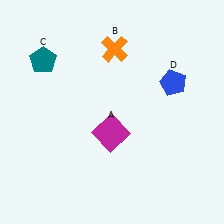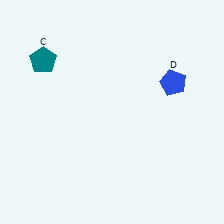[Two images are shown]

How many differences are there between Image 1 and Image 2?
There are 2 differences between the two images.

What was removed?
The magenta square (A), the orange cross (B) were removed in Image 2.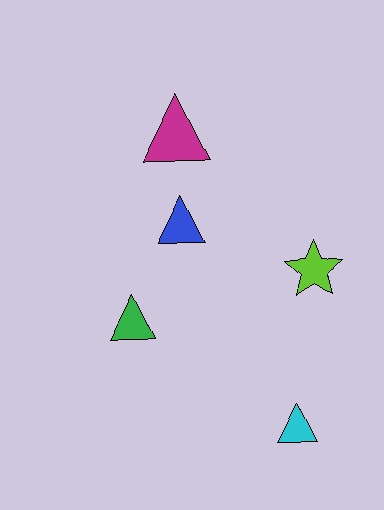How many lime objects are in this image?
There is 1 lime object.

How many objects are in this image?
There are 5 objects.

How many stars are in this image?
There is 1 star.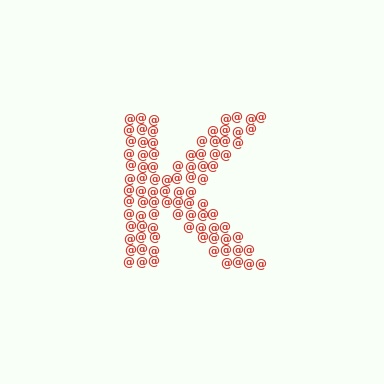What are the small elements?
The small elements are at signs.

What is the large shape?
The large shape is the letter K.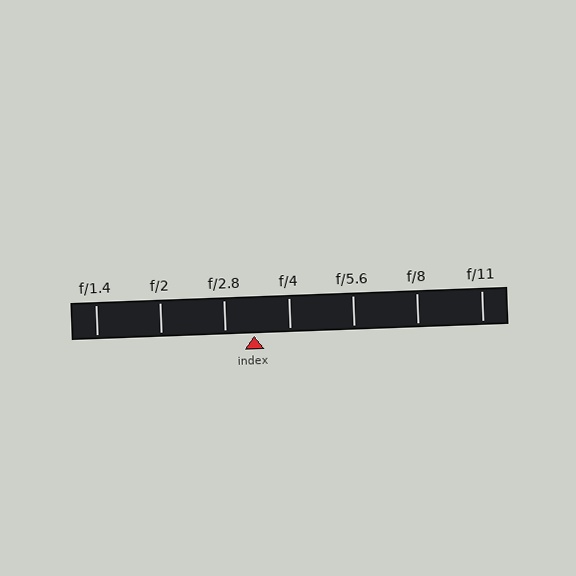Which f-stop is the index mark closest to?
The index mark is closest to f/2.8.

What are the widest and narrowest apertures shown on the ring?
The widest aperture shown is f/1.4 and the narrowest is f/11.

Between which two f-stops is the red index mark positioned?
The index mark is between f/2.8 and f/4.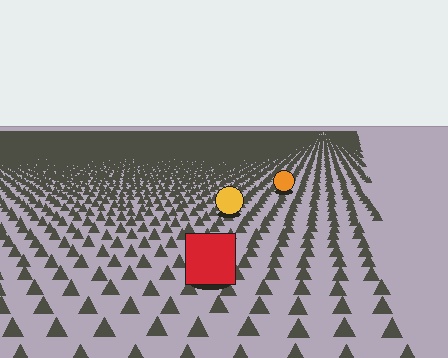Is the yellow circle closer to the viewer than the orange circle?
Yes. The yellow circle is closer — you can tell from the texture gradient: the ground texture is coarser near it.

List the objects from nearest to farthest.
From nearest to farthest: the red square, the yellow circle, the orange circle.